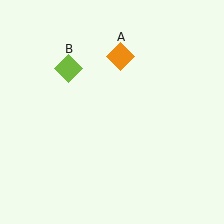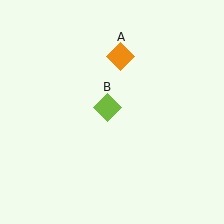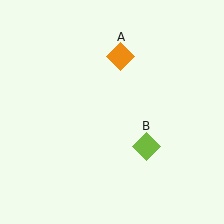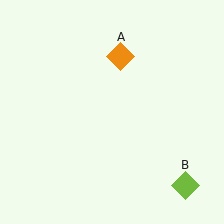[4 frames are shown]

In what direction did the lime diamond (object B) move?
The lime diamond (object B) moved down and to the right.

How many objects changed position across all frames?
1 object changed position: lime diamond (object B).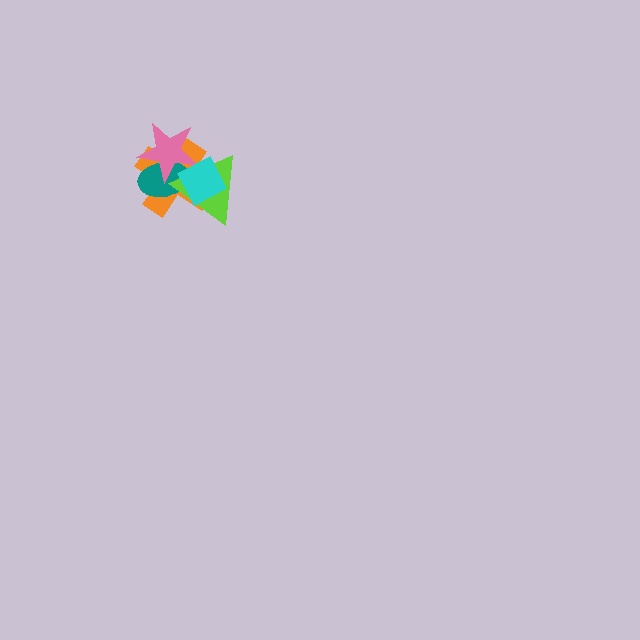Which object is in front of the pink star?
The cyan diamond is in front of the pink star.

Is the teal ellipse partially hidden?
Yes, it is partially covered by another shape.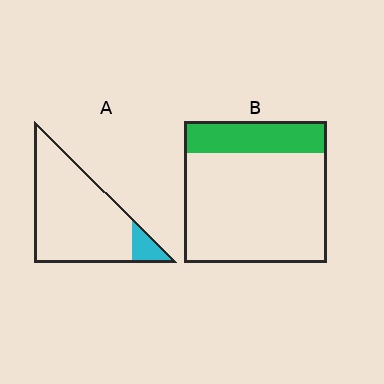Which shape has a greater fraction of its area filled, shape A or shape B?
Shape B.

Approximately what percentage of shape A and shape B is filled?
A is approximately 10% and B is approximately 25%.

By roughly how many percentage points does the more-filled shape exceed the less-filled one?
By roughly 10 percentage points (B over A).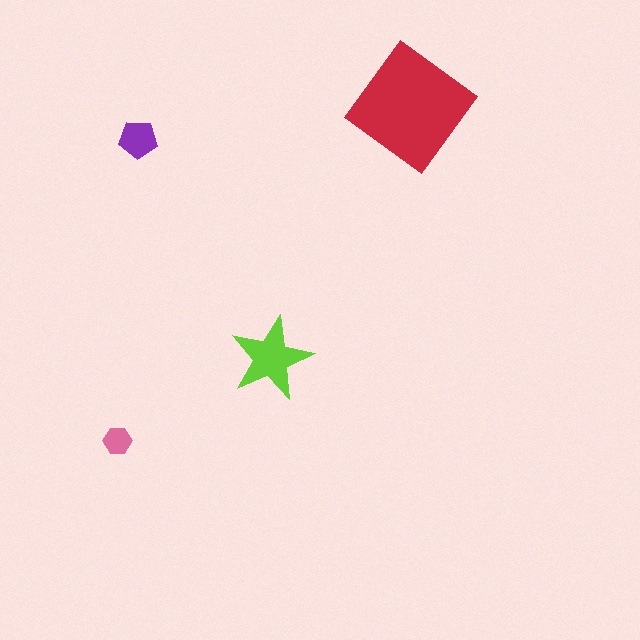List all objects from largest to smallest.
The red diamond, the lime star, the purple pentagon, the pink hexagon.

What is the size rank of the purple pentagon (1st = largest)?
3rd.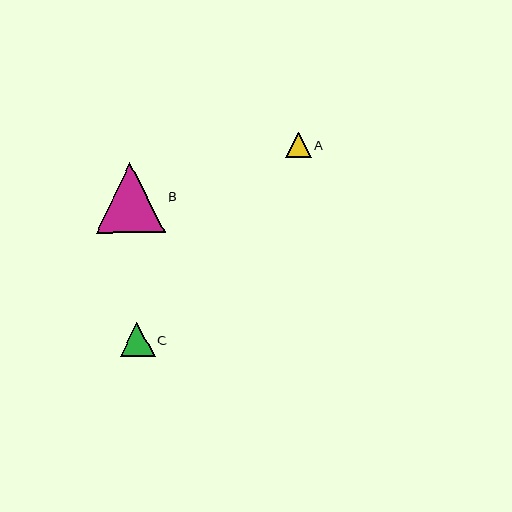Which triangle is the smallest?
Triangle A is the smallest with a size of approximately 26 pixels.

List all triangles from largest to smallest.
From largest to smallest: B, C, A.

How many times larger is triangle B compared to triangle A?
Triangle B is approximately 2.7 times the size of triangle A.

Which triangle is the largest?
Triangle B is the largest with a size of approximately 70 pixels.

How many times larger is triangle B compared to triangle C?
Triangle B is approximately 2.0 times the size of triangle C.